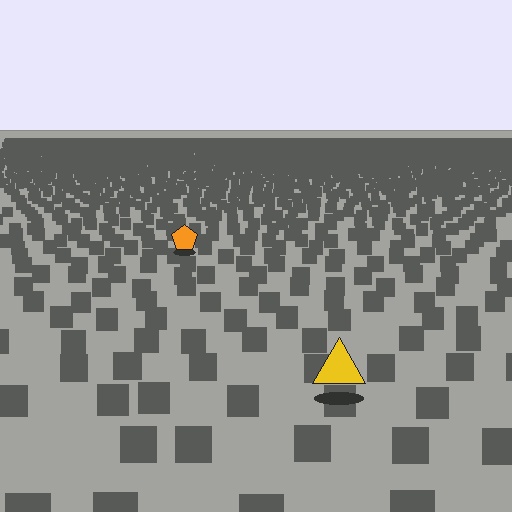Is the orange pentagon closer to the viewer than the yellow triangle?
No. The yellow triangle is closer — you can tell from the texture gradient: the ground texture is coarser near it.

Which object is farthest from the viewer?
The orange pentagon is farthest from the viewer. It appears smaller and the ground texture around it is denser.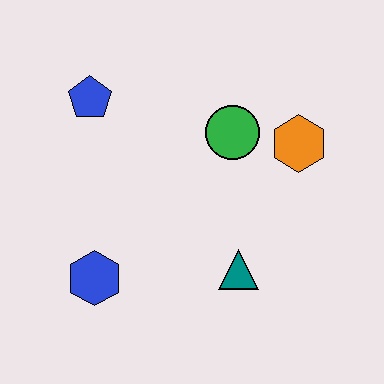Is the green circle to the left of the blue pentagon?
No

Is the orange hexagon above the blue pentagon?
No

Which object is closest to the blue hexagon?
The teal triangle is closest to the blue hexagon.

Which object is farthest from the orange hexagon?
The blue hexagon is farthest from the orange hexagon.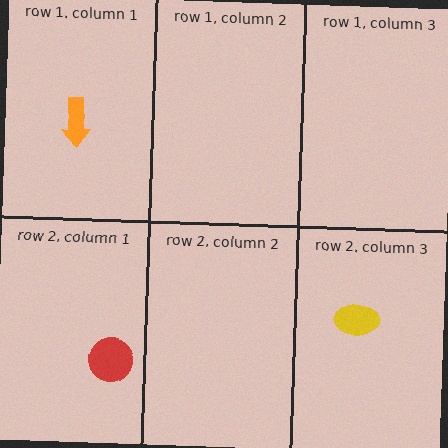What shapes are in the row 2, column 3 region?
The yellow ellipse.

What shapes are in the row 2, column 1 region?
The red circle.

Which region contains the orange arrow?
The row 1, column 1 region.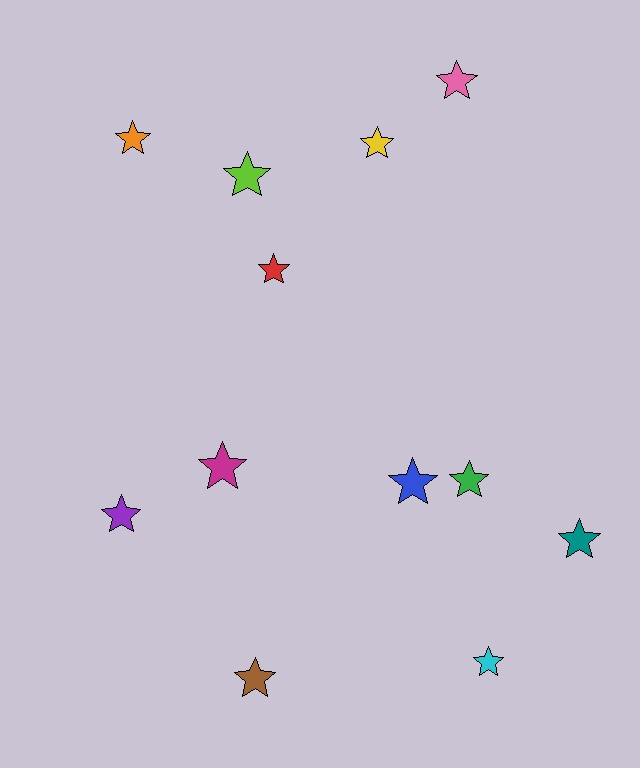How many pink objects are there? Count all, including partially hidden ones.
There is 1 pink object.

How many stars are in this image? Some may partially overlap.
There are 12 stars.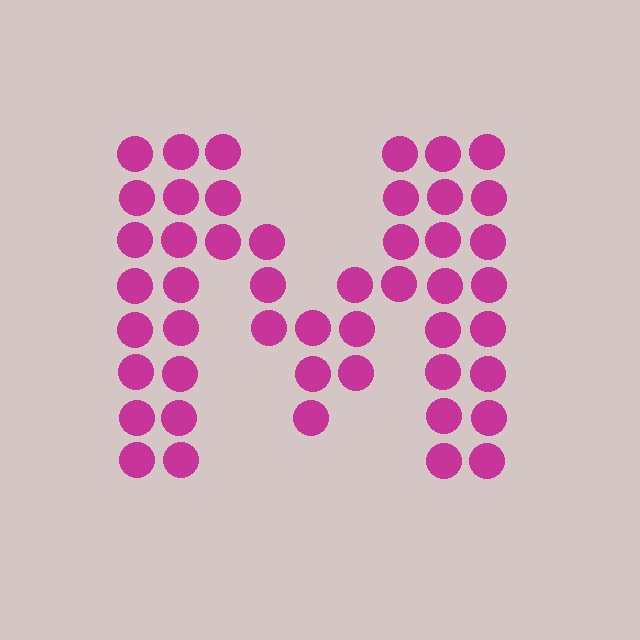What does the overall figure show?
The overall figure shows the letter M.